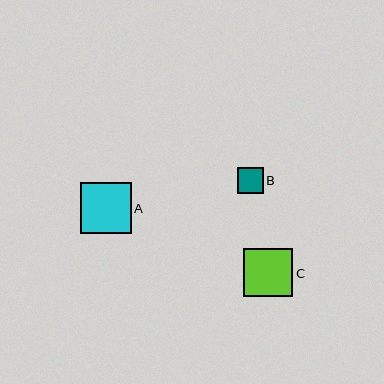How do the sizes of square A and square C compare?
Square A and square C are approximately the same size.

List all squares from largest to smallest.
From largest to smallest: A, C, B.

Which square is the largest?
Square A is the largest with a size of approximately 51 pixels.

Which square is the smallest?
Square B is the smallest with a size of approximately 26 pixels.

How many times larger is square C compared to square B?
Square C is approximately 1.9 times the size of square B.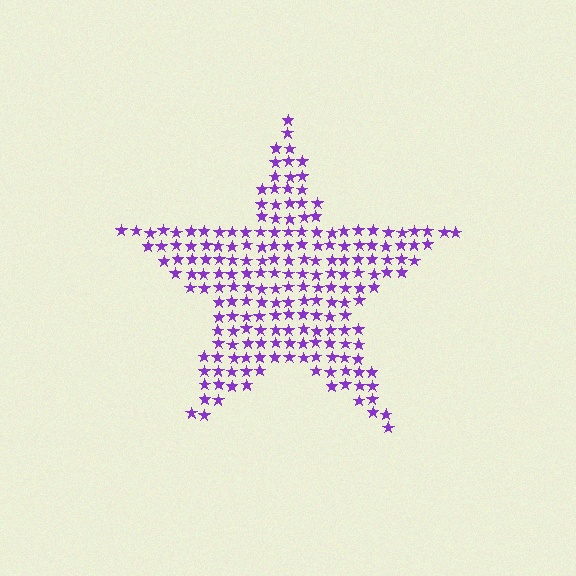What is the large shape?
The large shape is a star.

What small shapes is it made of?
It is made of small stars.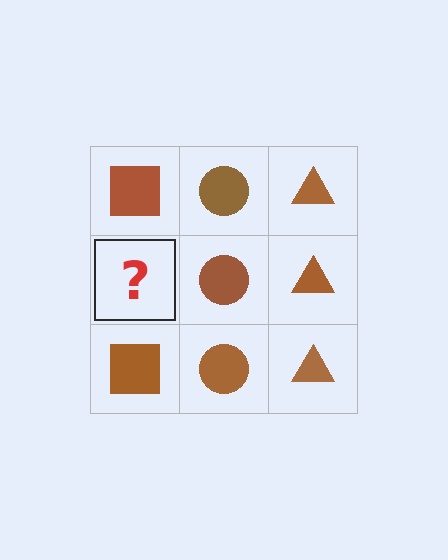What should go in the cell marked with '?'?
The missing cell should contain a brown square.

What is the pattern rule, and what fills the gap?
The rule is that each column has a consistent shape. The gap should be filled with a brown square.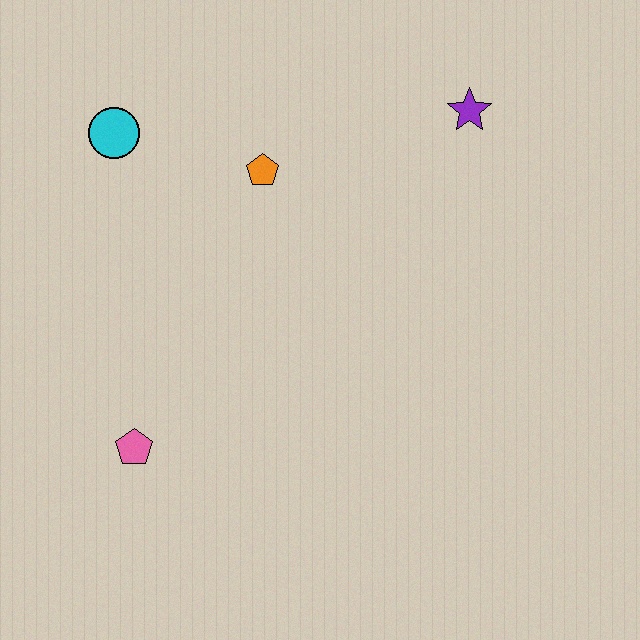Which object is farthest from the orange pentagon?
The pink pentagon is farthest from the orange pentagon.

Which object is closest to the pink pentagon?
The orange pentagon is closest to the pink pentagon.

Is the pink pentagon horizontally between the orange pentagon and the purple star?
No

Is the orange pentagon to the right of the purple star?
No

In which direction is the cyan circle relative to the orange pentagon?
The cyan circle is to the left of the orange pentagon.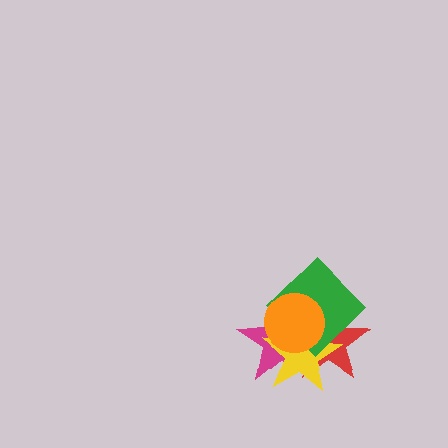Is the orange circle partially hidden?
No, no other shape covers it.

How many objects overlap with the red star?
4 objects overlap with the red star.